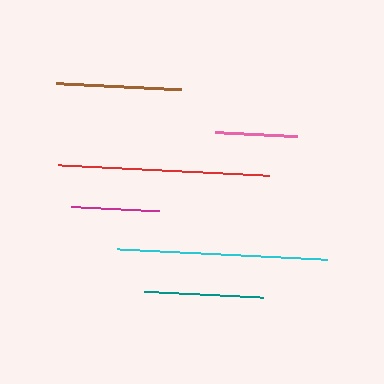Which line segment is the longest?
The cyan line is the longest at approximately 210 pixels.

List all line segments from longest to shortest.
From longest to shortest: cyan, red, brown, teal, magenta, pink.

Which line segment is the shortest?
The pink line is the shortest at approximately 82 pixels.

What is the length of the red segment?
The red segment is approximately 210 pixels long.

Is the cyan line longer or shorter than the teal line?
The cyan line is longer than the teal line.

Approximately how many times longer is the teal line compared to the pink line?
The teal line is approximately 1.5 times the length of the pink line.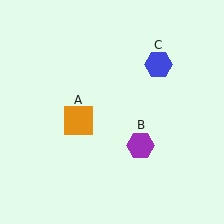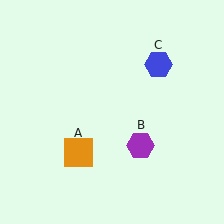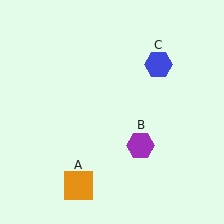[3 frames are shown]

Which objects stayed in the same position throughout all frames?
Purple hexagon (object B) and blue hexagon (object C) remained stationary.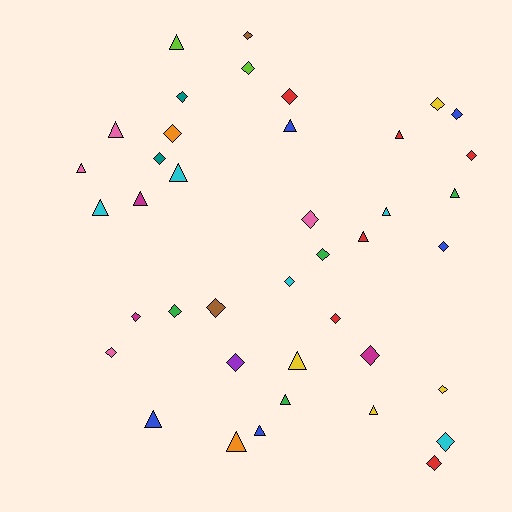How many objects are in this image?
There are 40 objects.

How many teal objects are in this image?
There are 2 teal objects.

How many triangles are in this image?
There are 17 triangles.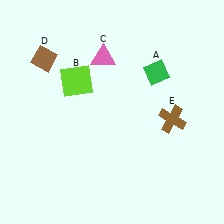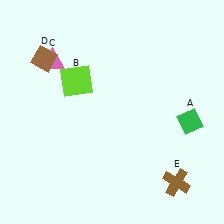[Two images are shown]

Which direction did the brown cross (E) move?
The brown cross (E) moved down.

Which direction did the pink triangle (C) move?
The pink triangle (C) moved left.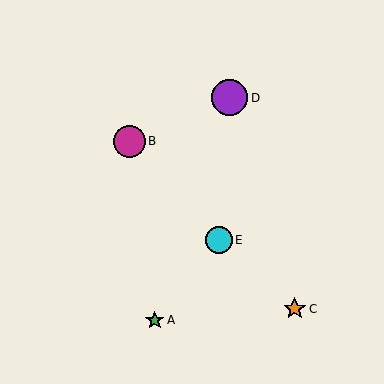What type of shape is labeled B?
Shape B is a magenta circle.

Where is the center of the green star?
The center of the green star is at (155, 320).